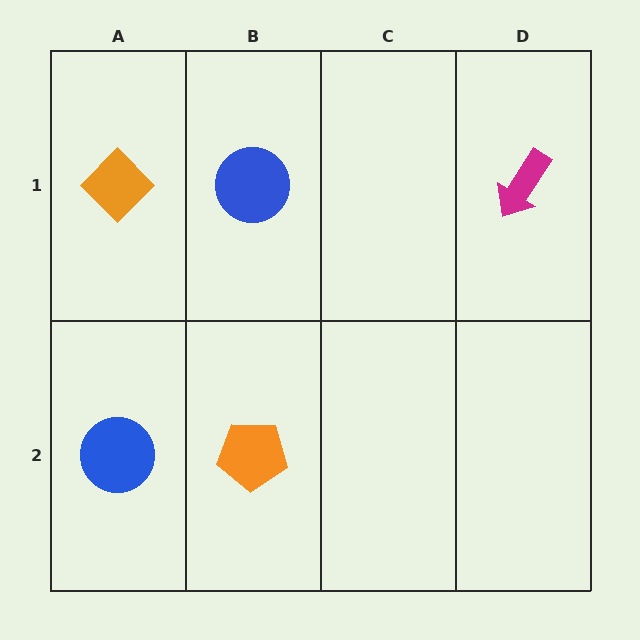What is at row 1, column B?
A blue circle.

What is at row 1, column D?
A magenta arrow.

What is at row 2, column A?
A blue circle.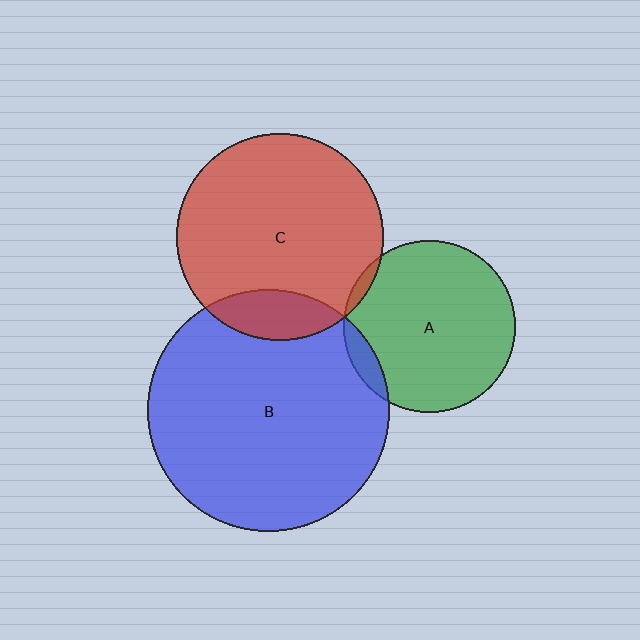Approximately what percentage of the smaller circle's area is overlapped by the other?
Approximately 5%.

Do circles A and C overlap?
Yes.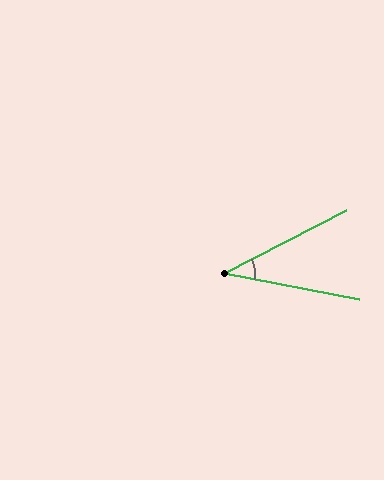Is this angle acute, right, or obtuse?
It is acute.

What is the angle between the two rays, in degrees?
Approximately 38 degrees.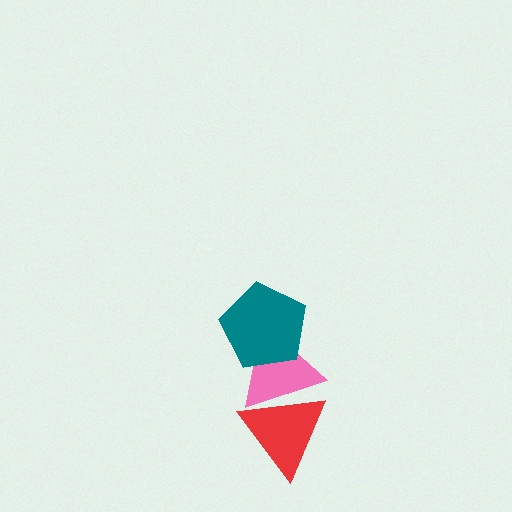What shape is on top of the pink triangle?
The teal pentagon is on top of the pink triangle.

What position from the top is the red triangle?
The red triangle is 3rd from the top.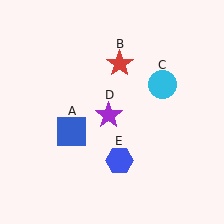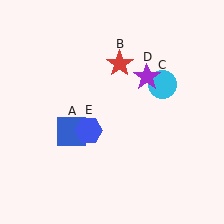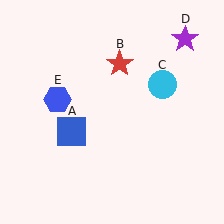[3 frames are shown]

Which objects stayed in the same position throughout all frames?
Blue square (object A) and red star (object B) and cyan circle (object C) remained stationary.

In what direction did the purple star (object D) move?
The purple star (object D) moved up and to the right.